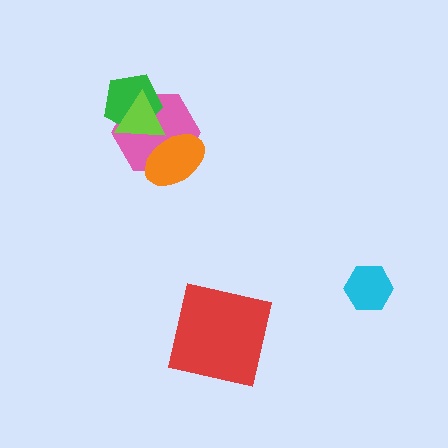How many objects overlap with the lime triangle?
3 objects overlap with the lime triangle.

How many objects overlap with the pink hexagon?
3 objects overlap with the pink hexagon.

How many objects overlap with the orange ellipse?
2 objects overlap with the orange ellipse.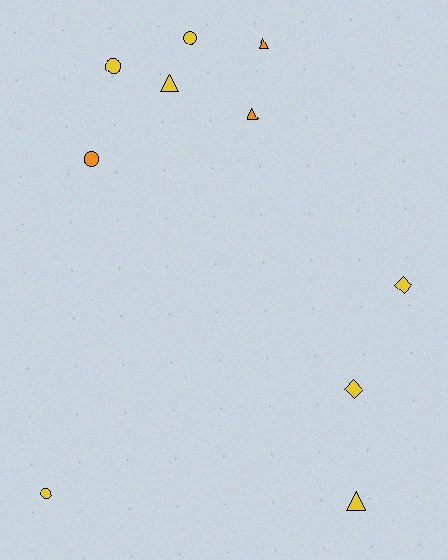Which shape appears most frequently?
Circle, with 4 objects.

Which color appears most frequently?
Yellow, with 7 objects.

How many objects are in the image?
There are 10 objects.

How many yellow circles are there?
There are 3 yellow circles.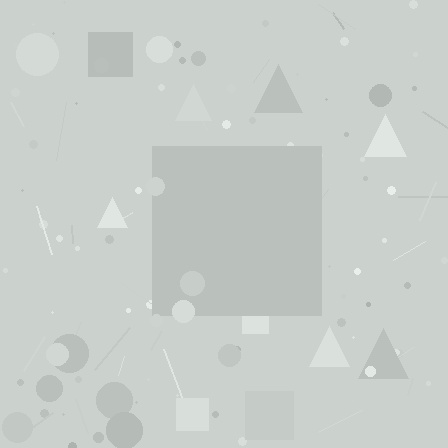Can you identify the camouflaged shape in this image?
The camouflaged shape is a square.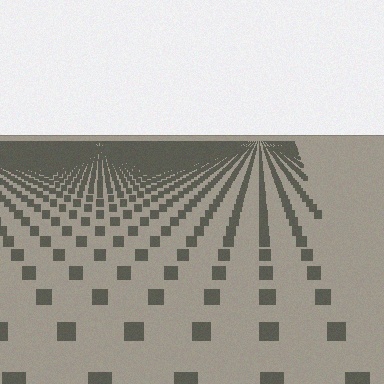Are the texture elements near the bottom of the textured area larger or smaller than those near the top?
Larger. Near the bottom, elements are closer to the viewer and appear at a bigger on-screen size.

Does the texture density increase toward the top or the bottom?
Density increases toward the top.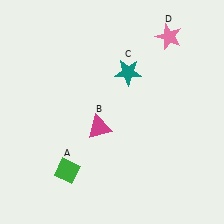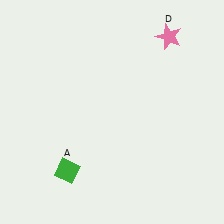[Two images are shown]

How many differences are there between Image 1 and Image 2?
There are 2 differences between the two images.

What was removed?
The magenta triangle (B), the teal star (C) were removed in Image 2.